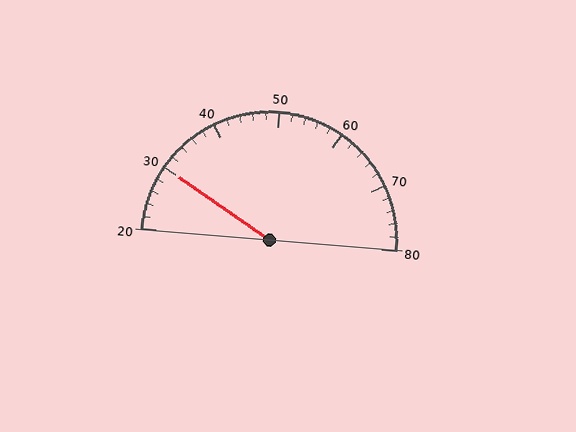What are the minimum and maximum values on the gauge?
The gauge ranges from 20 to 80.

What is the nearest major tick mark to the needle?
The nearest major tick mark is 30.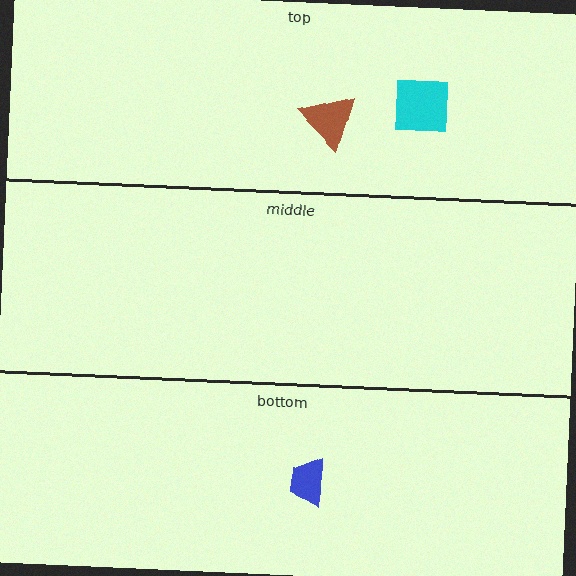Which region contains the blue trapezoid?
The bottom region.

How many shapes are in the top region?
2.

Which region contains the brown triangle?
The top region.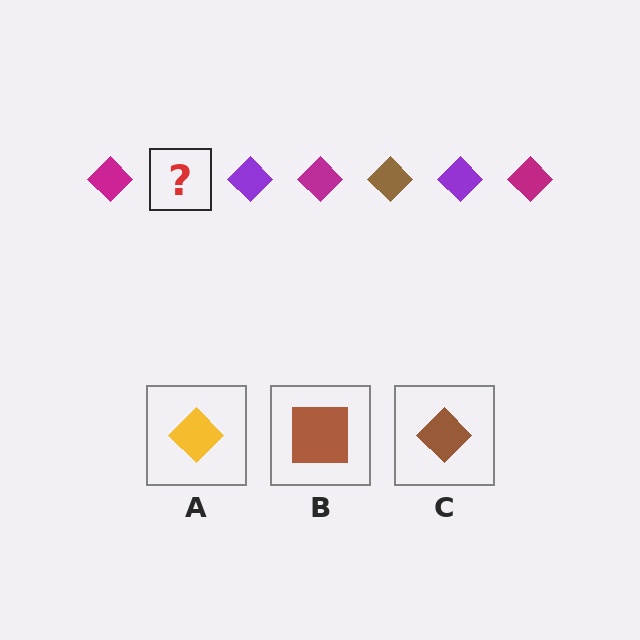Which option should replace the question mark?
Option C.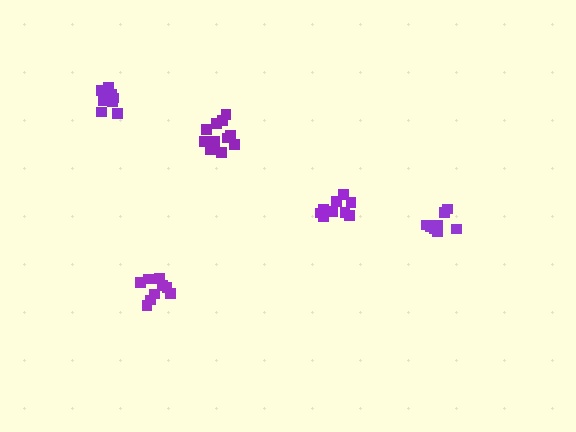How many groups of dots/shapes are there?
There are 5 groups.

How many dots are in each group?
Group 1: 9 dots, Group 2: 9 dots, Group 3: 12 dots, Group 4: 9 dots, Group 5: 8 dots (47 total).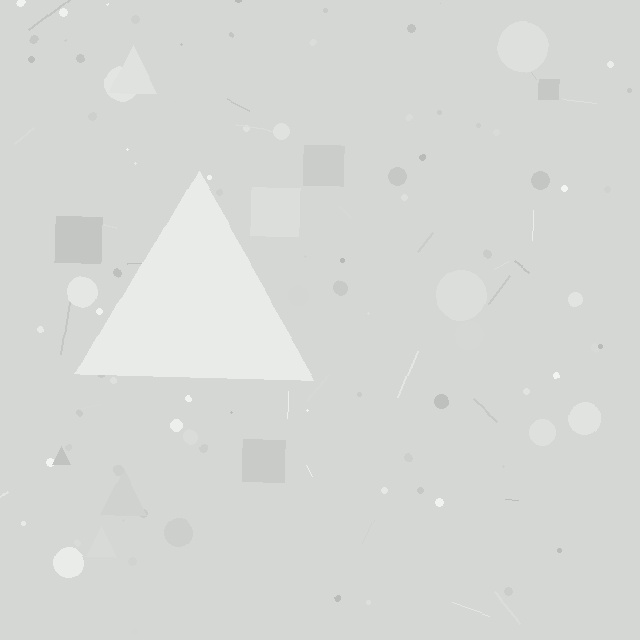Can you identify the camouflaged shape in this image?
The camouflaged shape is a triangle.